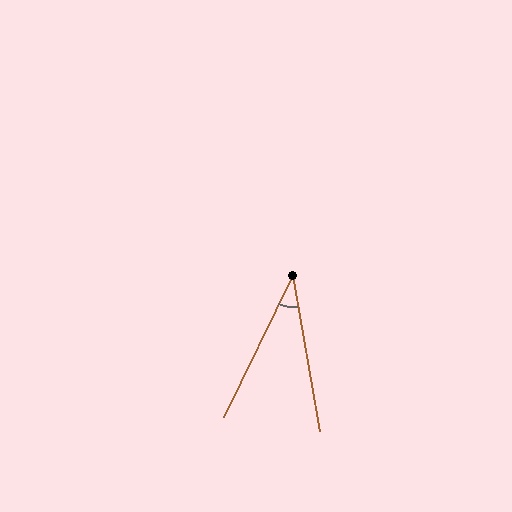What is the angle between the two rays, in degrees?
Approximately 36 degrees.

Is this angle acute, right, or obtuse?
It is acute.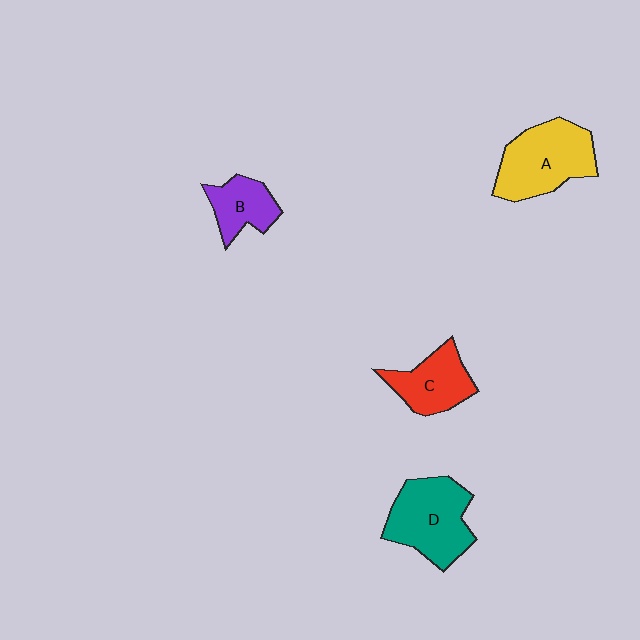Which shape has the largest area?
Shape A (yellow).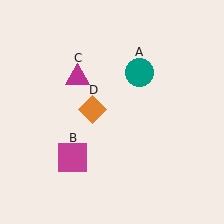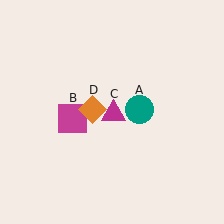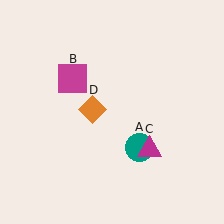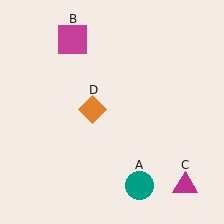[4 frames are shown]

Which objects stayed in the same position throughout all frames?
Orange diamond (object D) remained stationary.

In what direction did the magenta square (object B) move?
The magenta square (object B) moved up.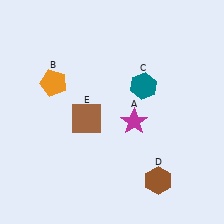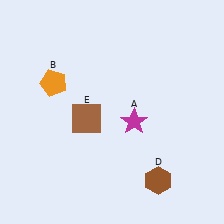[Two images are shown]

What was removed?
The teal hexagon (C) was removed in Image 2.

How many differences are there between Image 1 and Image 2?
There is 1 difference between the two images.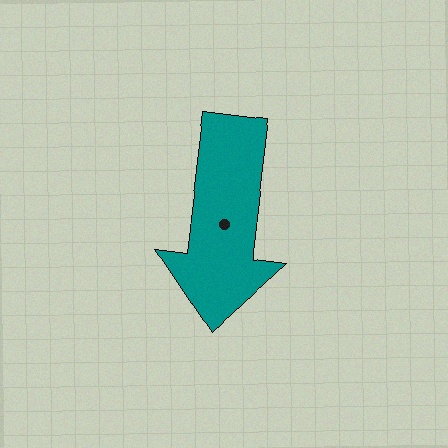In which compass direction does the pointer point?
South.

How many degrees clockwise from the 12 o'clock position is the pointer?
Approximately 187 degrees.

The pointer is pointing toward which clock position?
Roughly 6 o'clock.